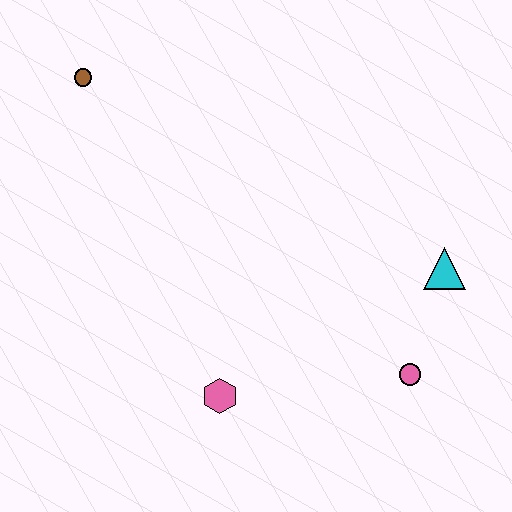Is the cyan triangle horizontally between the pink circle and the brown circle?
No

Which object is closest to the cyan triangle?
The pink circle is closest to the cyan triangle.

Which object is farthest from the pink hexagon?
The brown circle is farthest from the pink hexagon.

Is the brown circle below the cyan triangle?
No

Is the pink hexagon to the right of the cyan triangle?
No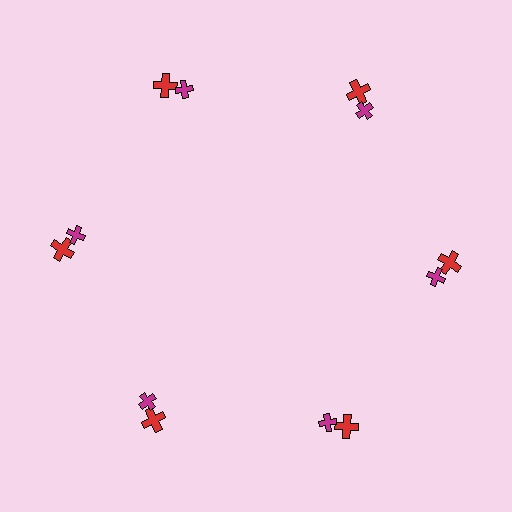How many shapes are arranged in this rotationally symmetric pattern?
There are 12 shapes, arranged in 6 groups of 2.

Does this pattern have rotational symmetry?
Yes, this pattern has 6-fold rotational symmetry. It looks the same after rotating 60 degrees around the center.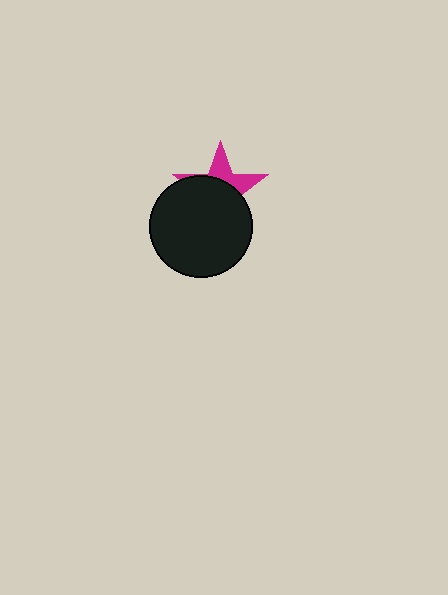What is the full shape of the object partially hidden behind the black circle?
The partially hidden object is a magenta star.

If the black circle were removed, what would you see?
You would see the complete magenta star.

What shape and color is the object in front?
The object in front is a black circle.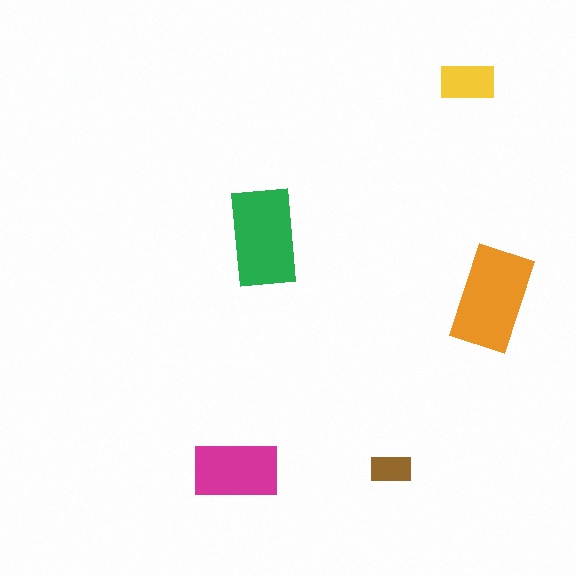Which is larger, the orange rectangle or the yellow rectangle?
The orange one.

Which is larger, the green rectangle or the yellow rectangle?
The green one.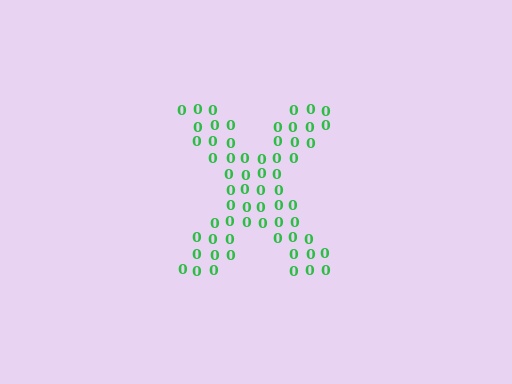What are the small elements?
The small elements are digit 0's.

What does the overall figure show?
The overall figure shows the letter X.